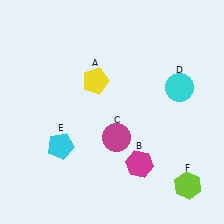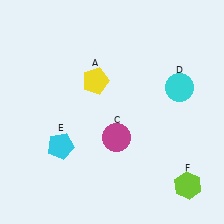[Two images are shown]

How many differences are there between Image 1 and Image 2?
There is 1 difference between the two images.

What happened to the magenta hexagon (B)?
The magenta hexagon (B) was removed in Image 2. It was in the bottom-right area of Image 1.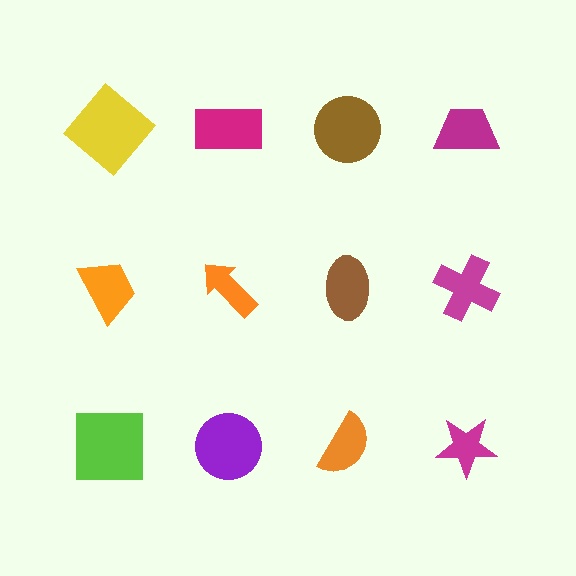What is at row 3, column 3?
An orange semicircle.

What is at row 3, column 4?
A magenta star.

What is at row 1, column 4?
A magenta trapezoid.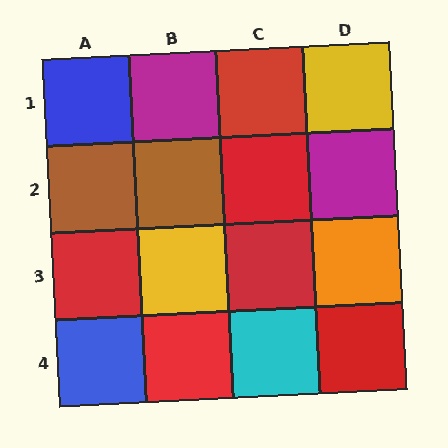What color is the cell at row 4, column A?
Blue.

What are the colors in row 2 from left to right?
Brown, brown, red, magenta.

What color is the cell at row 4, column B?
Red.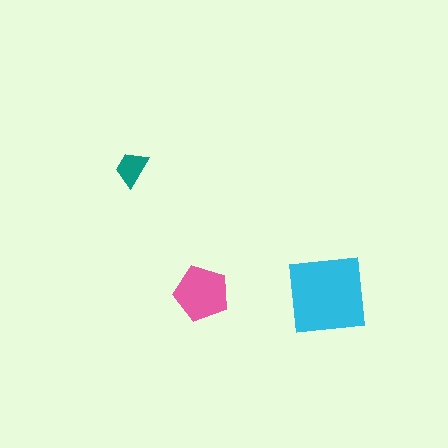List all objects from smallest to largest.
The teal trapezoid, the pink pentagon, the cyan square.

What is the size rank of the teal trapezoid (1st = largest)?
3rd.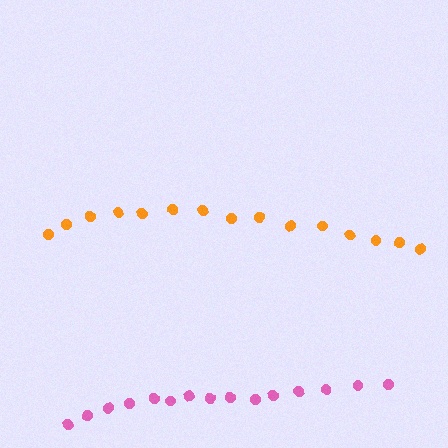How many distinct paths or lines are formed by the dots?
There are 2 distinct paths.